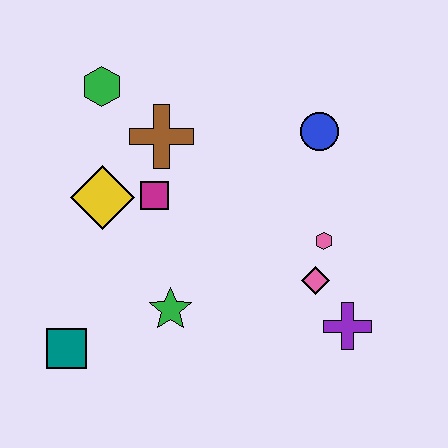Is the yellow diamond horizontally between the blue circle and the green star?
No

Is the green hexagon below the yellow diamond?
No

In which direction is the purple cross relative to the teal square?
The purple cross is to the right of the teal square.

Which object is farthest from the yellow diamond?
The purple cross is farthest from the yellow diamond.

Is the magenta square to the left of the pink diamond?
Yes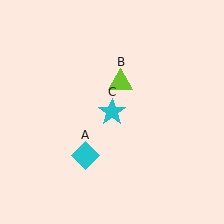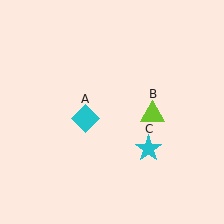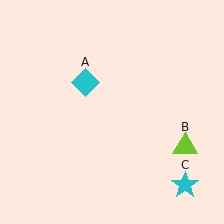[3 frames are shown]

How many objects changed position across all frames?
3 objects changed position: cyan diamond (object A), lime triangle (object B), cyan star (object C).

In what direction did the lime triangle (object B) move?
The lime triangle (object B) moved down and to the right.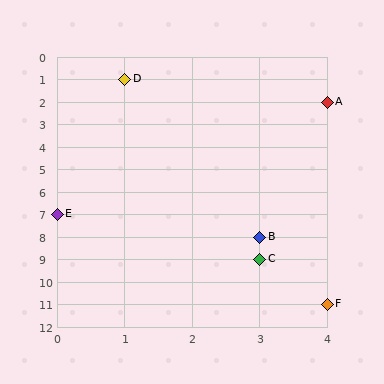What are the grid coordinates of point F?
Point F is at grid coordinates (4, 11).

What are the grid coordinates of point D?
Point D is at grid coordinates (1, 1).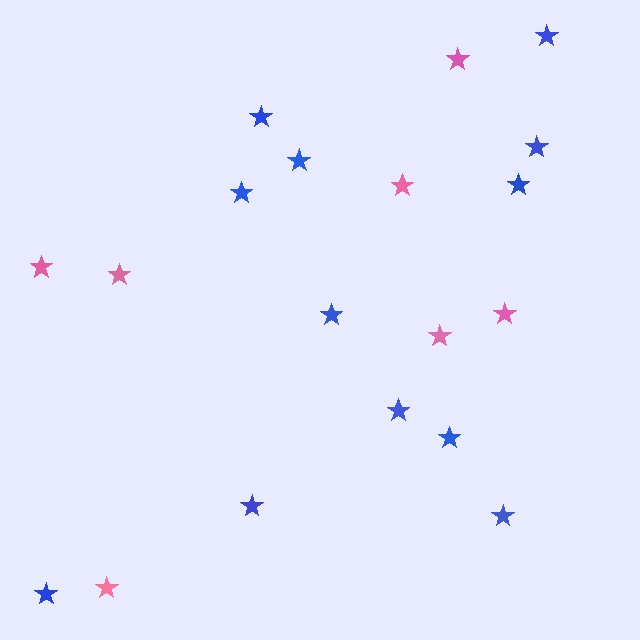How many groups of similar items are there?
There are 2 groups: one group of blue stars (12) and one group of pink stars (7).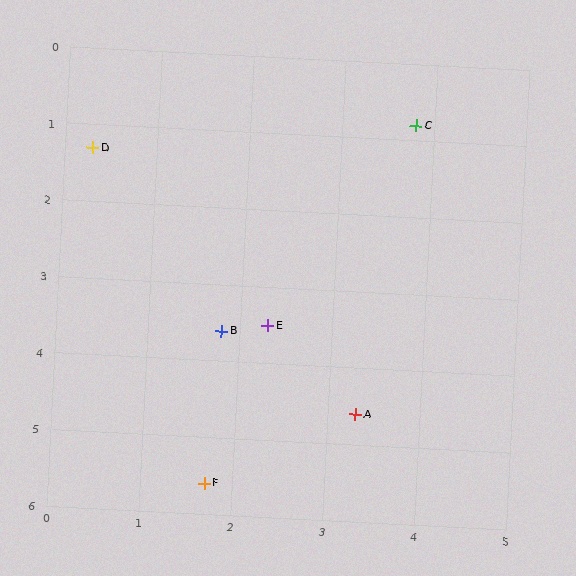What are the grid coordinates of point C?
Point C is at approximately (3.8, 0.8).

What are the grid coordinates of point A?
Point A is at approximately (3.3, 4.6).